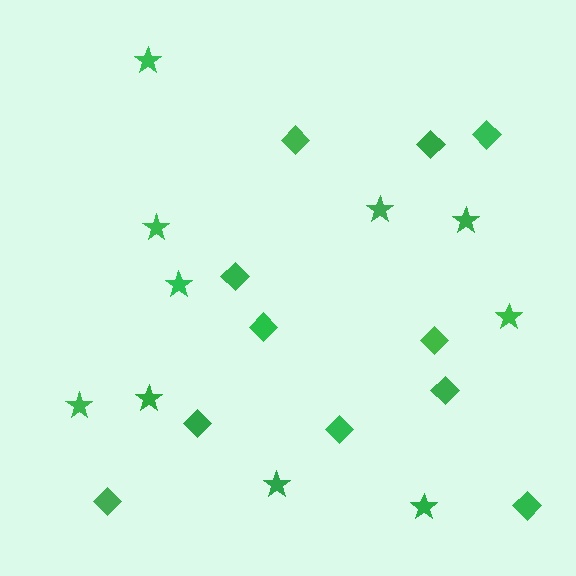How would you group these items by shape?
There are 2 groups: one group of stars (10) and one group of diamonds (11).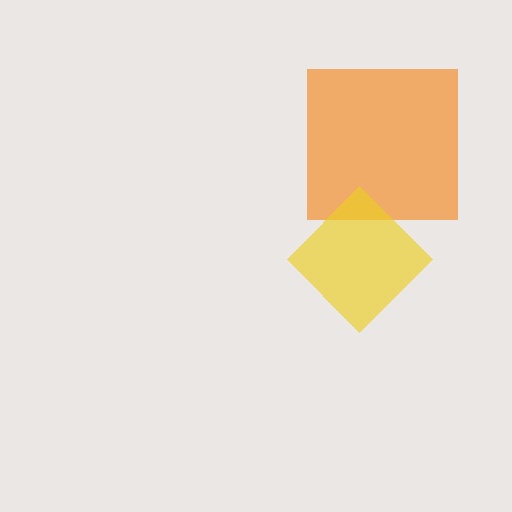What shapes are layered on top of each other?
The layered shapes are: an orange square, a yellow diamond.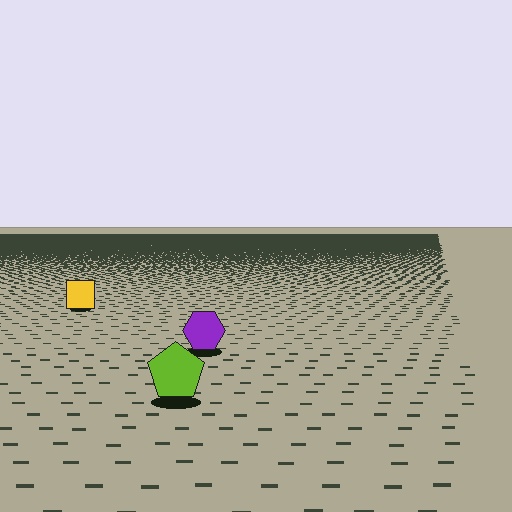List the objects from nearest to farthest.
From nearest to farthest: the lime pentagon, the purple hexagon, the yellow square.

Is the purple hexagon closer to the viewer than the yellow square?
Yes. The purple hexagon is closer — you can tell from the texture gradient: the ground texture is coarser near it.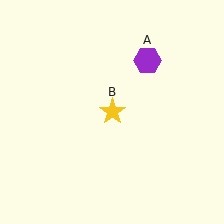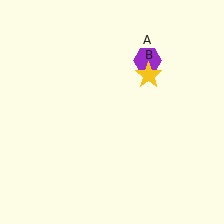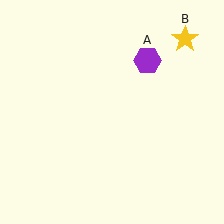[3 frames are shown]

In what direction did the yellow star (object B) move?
The yellow star (object B) moved up and to the right.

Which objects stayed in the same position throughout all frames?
Purple hexagon (object A) remained stationary.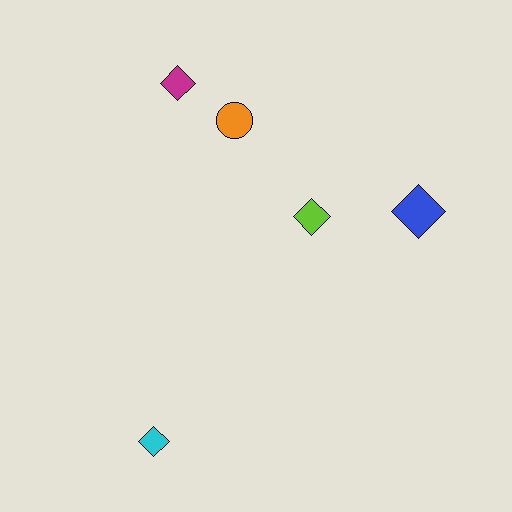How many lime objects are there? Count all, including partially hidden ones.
There is 1 lime object.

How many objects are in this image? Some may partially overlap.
There are 5 objects.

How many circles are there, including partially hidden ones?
There is 1 circle.